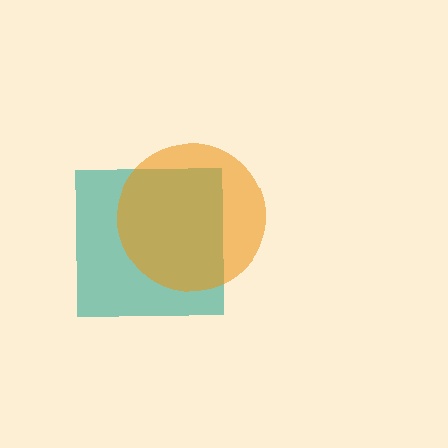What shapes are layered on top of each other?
The layered shapes are: a teal square, an orange circle.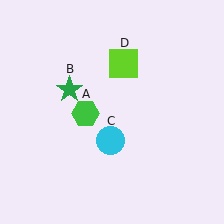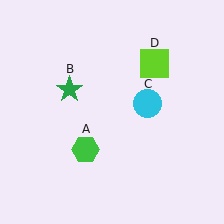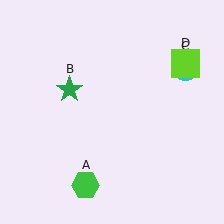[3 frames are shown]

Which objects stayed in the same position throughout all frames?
Green star (object B) remained stationary.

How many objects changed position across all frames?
3 objects changed position: green hexagon (object A), cyan circle (object C), lime square (object D).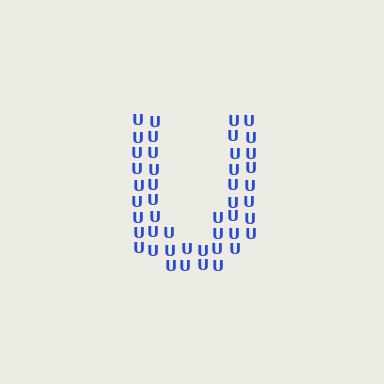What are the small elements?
The small elements are letter U's.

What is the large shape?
The large shape is the letter U.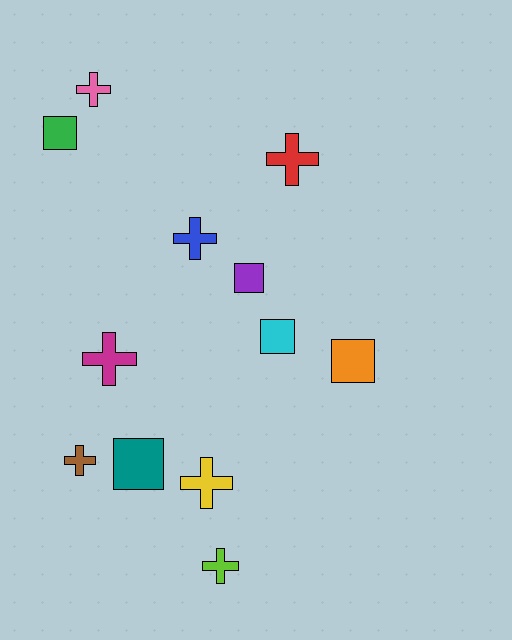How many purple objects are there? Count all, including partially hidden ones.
There is 1 purple object.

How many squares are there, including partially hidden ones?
There are 5 squares.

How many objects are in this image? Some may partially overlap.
There are 12 objects.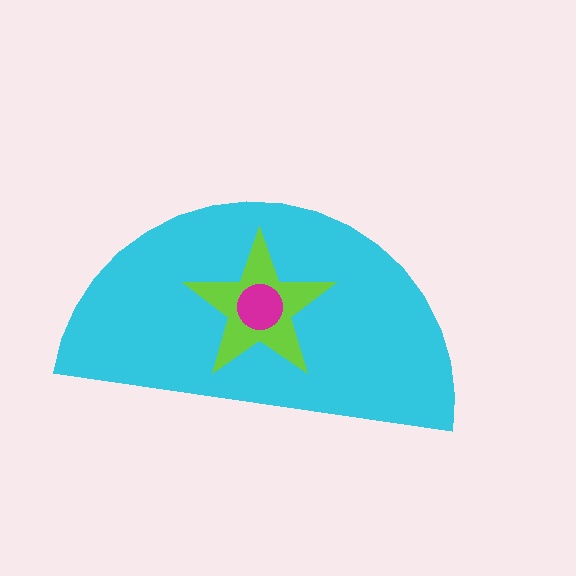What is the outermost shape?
The cyan semicircle.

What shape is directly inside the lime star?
The magenta circle.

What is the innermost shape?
The magenta circle.